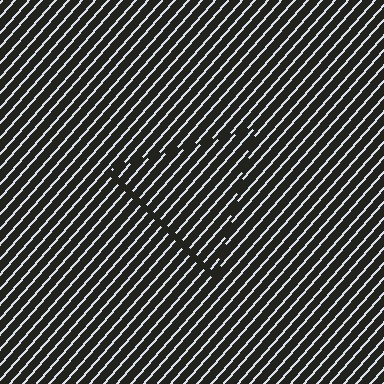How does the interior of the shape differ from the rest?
The interior of the shape contains the same grating, shifted by half a period — the contour is defined by the phase discontinuity where line-ends from the inner and outer gratings abut.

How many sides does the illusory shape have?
3 sides — the line-ends trace a triangle.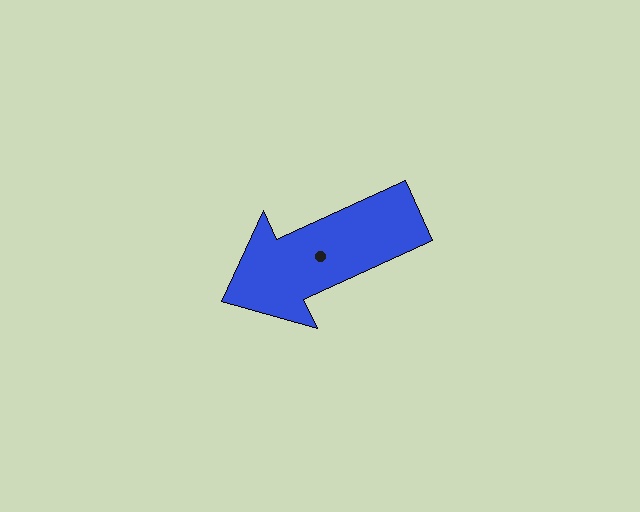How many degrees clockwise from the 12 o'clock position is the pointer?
Approximately 245 degrees.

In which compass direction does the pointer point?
Southwest.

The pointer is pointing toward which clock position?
Roughly 8 o'clock.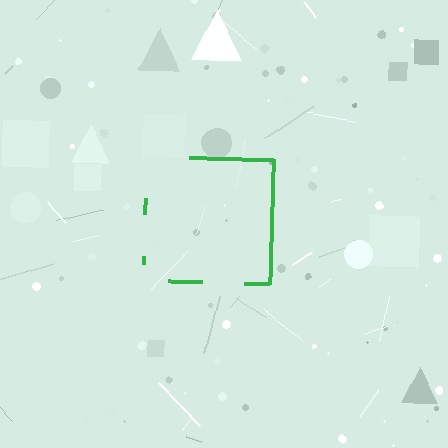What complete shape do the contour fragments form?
The contour fragments form a square.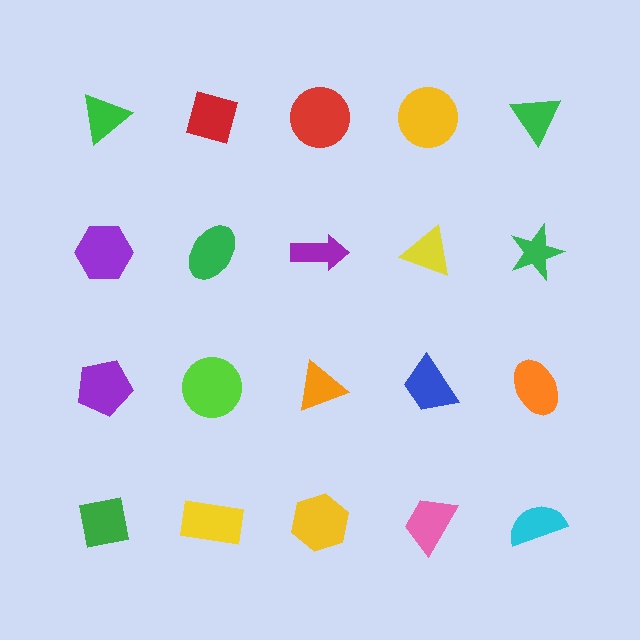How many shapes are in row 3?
5 shapes.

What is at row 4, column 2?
A yellow rectangle.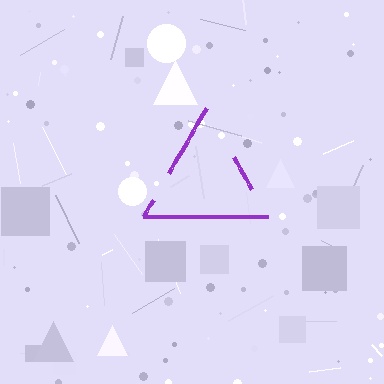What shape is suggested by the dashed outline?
The dashed outline suggests a triangle.